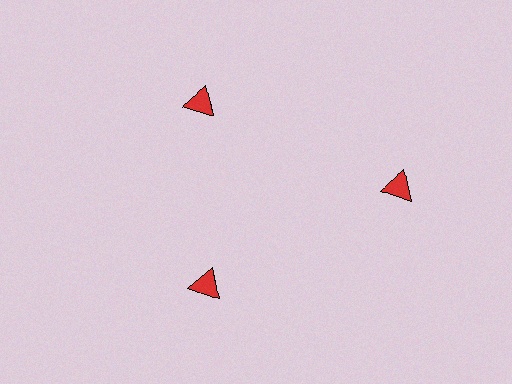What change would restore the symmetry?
The symmetry would be restored by moving it inward, back onto the ring so that all 3 triangles sit at equal angles and equal distance from the center.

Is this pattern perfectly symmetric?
No. The 3 red triangles are arranged in a ring, but one element near the 3 o'clock position is pushed outward from the center, breaking the 3-fold rotational symmetry.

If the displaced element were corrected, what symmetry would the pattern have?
It would have 3-fold rotational symmetry — the pattern would map onto itself every 120 degrees.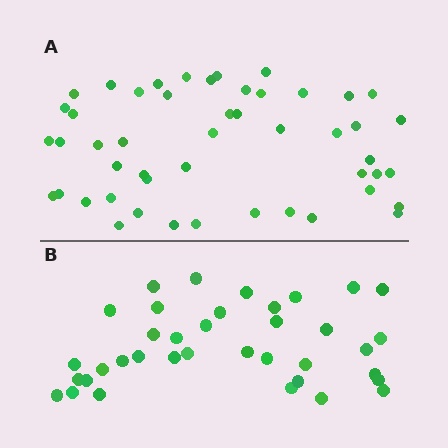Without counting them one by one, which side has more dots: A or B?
Region A (the top region) has more dots.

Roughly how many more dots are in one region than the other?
Region A has roughly 12 or so more dots than region B.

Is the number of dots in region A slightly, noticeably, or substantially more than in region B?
Region A has noticeably more, but not dramatically so. The ratio is roughly 1.3 to 1.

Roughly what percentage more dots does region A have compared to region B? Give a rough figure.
About 30% more.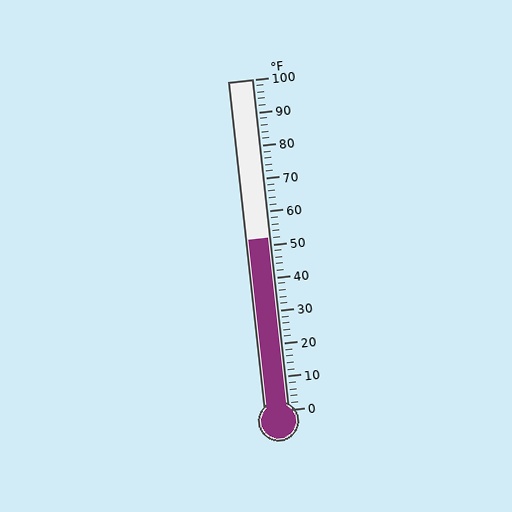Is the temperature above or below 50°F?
The temperature is above 50°F.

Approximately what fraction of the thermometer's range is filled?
The thermometer is filled to approximately 50% of its range.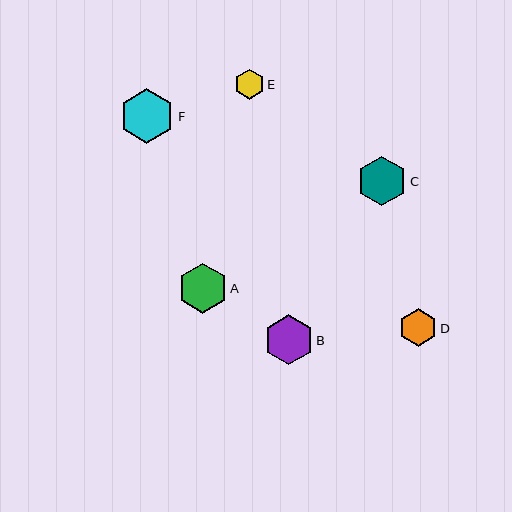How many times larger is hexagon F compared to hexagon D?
Hexagon F is approximately 1.5 times the size of hexagon D.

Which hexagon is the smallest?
Hexagon E is the smallest with a size of approximately 30 pixels.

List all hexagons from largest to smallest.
From largest to smallest: F, A, B, C, D, E.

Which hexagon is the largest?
Hexagon F is the largest with a size of approximately 55 pixels.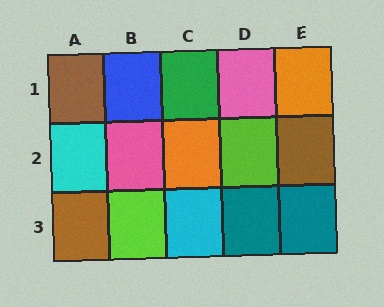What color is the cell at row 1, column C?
Green.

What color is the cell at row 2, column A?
Cyan.